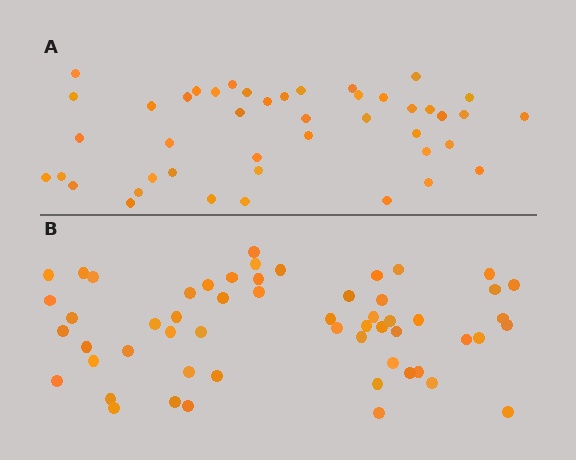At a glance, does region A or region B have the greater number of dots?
Region B (the bottom region) has more dots.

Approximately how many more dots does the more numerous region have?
Region B has roughly 12 or so more dots than region A.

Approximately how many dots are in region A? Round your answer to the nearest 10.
About 40 dots. (The exact count is 44, which rounds to 40.)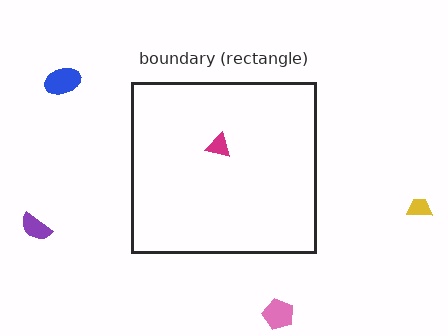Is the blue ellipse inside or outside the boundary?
Outside.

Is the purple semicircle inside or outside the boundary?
Outside.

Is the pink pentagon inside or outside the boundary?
Outside.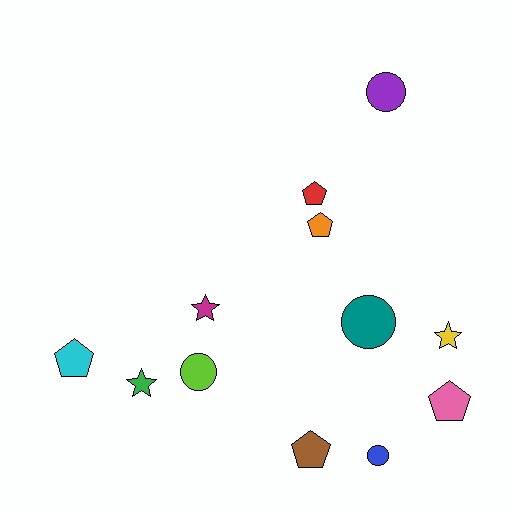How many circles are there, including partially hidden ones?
There are 4 circles.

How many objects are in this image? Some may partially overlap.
There are 12 objects.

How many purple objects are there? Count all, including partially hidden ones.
There is 1 purple object.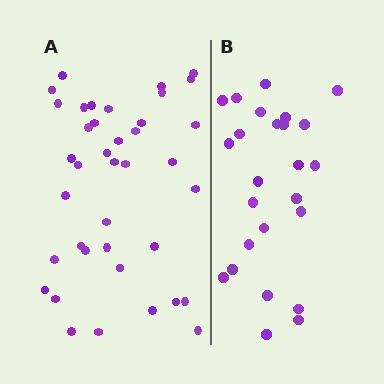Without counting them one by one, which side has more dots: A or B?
Region A (the left region) has more dots.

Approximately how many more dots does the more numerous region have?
Region A has approximately 15 more dots than region B.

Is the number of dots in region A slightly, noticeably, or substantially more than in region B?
Region A has substantially more. The ratio is roughly 1.6 to 1.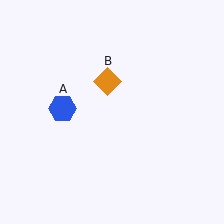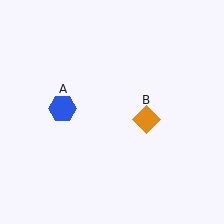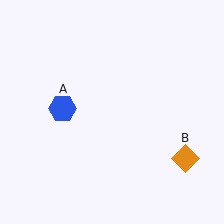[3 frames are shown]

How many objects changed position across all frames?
1 object changed position: orange diamond (object B).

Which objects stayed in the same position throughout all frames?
Blue hexagon (object A) remained stationary.